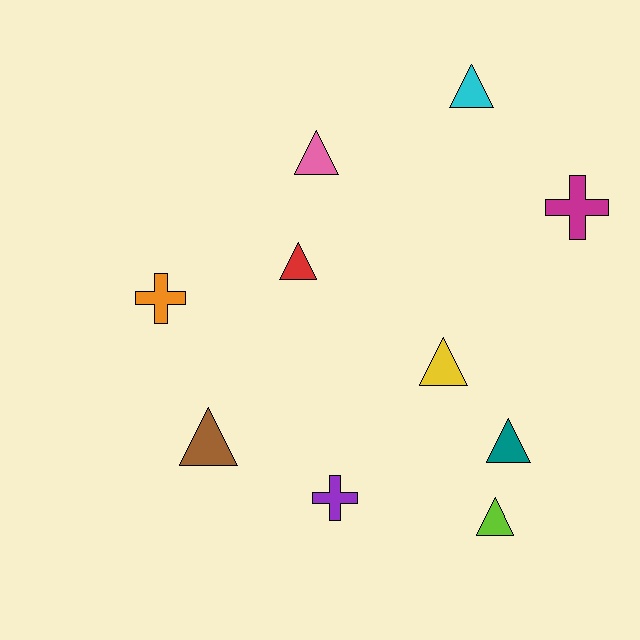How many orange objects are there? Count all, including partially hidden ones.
There is 1 orange object.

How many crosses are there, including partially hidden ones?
There are 3 crosses.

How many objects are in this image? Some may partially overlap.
There are 10 objects.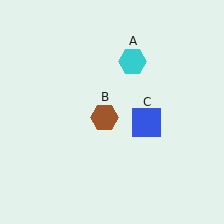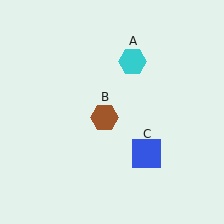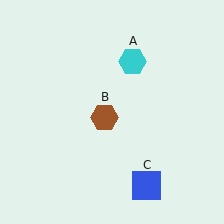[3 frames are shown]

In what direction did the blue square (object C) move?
The blue square (object C) moved down.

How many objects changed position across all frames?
1 object changed position: blue square (object C).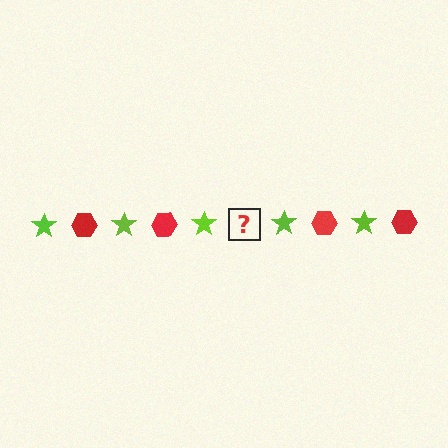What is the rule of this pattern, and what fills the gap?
The rule is that the pattern alternates between lime star and red hexagon. The gap should be filled with a red hexagon.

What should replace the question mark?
The question mark should be replaced with a red hexagon.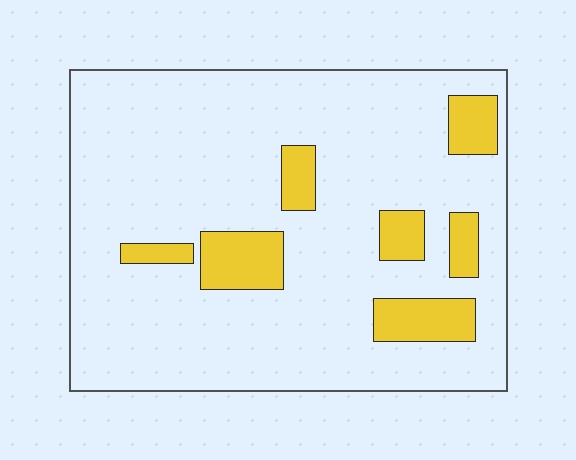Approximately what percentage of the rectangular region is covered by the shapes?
Approximately 15%.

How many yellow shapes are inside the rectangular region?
7.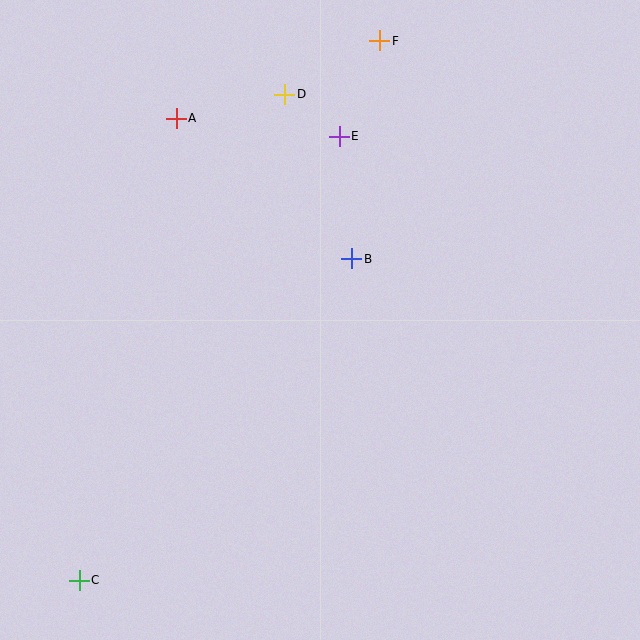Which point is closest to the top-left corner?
Point A is closest to the top-left corner.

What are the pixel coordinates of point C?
Point C is at (79, 580).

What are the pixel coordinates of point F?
Point F is at (380, 41).